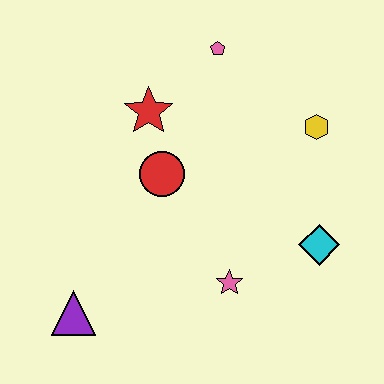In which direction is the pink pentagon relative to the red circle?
The pink pentagon is above the red circle.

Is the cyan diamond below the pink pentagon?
Yes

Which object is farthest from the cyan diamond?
The purple triangle is farthest from the cyan diamond.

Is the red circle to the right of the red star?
Yes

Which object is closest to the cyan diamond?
The pink star is closest to the cyan diamond.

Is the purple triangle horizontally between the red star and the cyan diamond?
No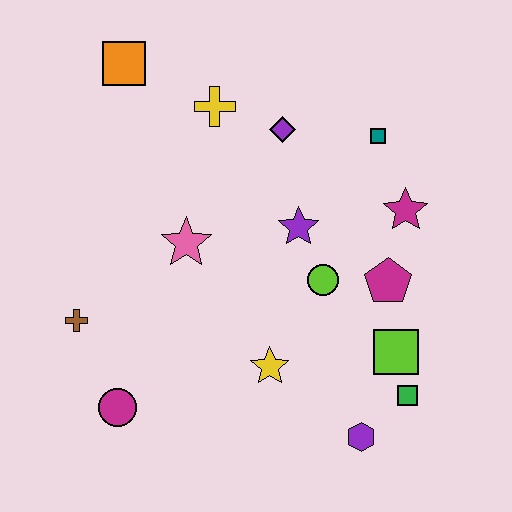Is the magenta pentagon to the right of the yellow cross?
Yes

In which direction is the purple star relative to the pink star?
The purple star is to the right of the pink star.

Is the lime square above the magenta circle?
Yes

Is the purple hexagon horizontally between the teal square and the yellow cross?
Yes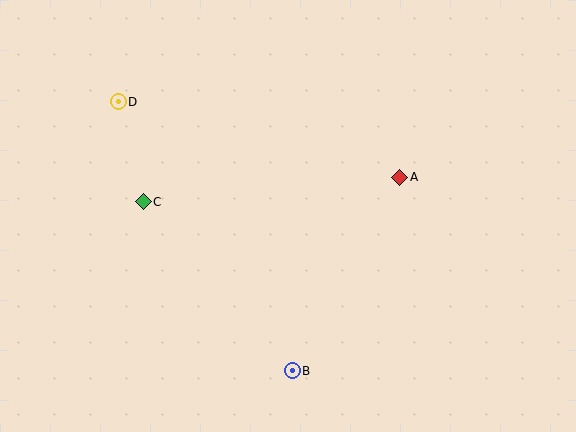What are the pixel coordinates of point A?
Point A is at (400, 177).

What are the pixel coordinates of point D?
Point D is at (118, 102).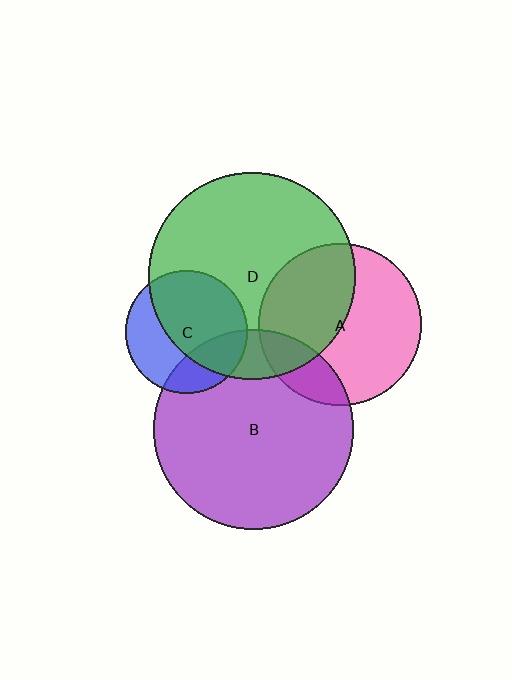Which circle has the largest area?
Circle D (green).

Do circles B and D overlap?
Yes.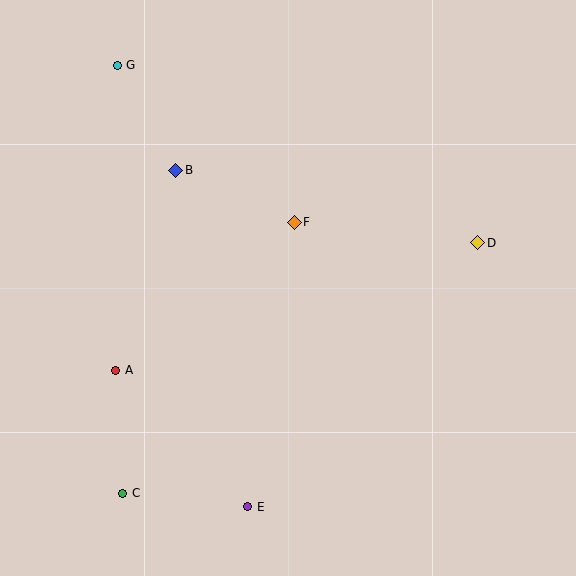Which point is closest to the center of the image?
Point F at (294, 222) is closest to the center.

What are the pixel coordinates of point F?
Point F is at (294, 222).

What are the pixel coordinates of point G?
Point G is at (117, 65).